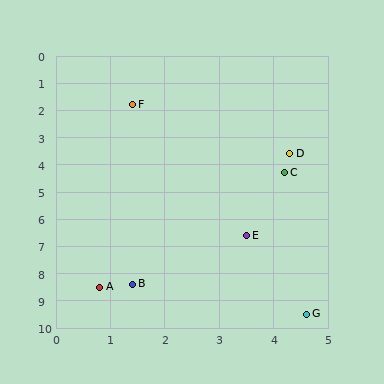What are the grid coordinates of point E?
Point E is at approximately (3.5, 6.6).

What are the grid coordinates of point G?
Point G is at approximately (4.6, 9.5).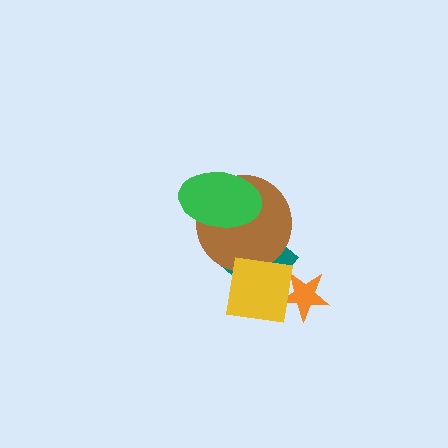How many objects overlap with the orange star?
1 object overlaps with the orange star.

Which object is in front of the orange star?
The yellow square is in front of the orange star.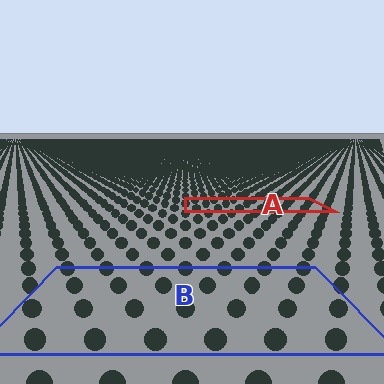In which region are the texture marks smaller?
The texture marks are smaller in region A, because it is farther away.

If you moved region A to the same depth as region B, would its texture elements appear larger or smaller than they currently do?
They would appear larger. At a closer depth, the same texture elements are projected at a bigger on-screen size.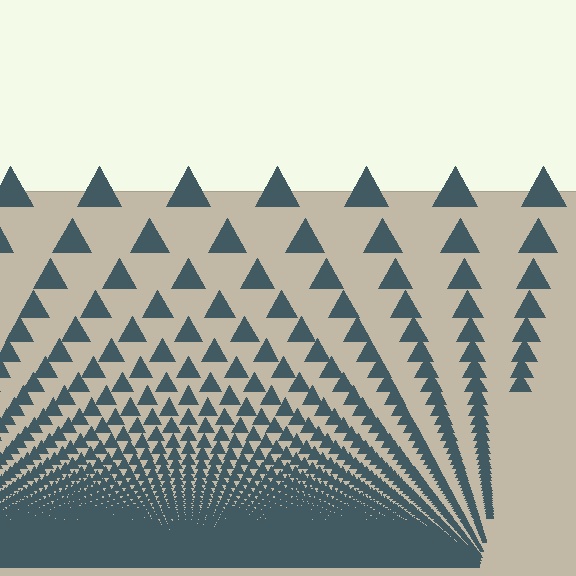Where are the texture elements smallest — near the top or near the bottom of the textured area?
Near the bottom.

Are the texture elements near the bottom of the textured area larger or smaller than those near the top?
Smaller. The gradient is inverted — elements near the bottom are smaller and denser.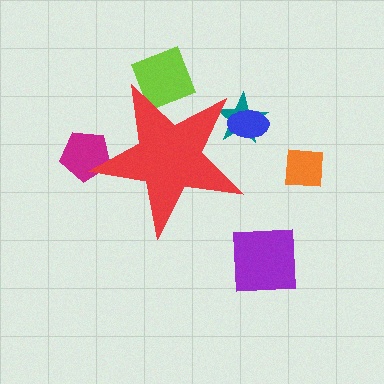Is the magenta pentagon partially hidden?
Yes, the magenta pentagon is partially hidden behind the red star.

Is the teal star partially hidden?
Yes, the teal star is partially hidden behind the red star.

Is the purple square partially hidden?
No, the purple square is fully visible.